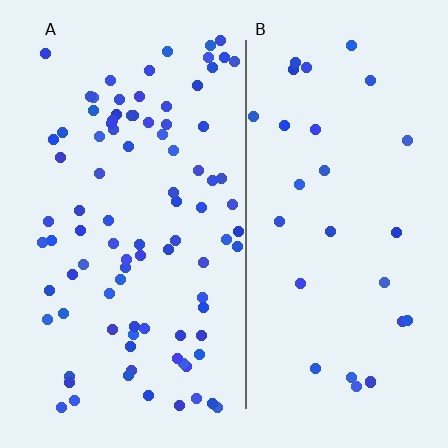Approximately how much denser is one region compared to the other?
Approximately 3.0× — region A over region B.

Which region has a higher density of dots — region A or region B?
A (the left).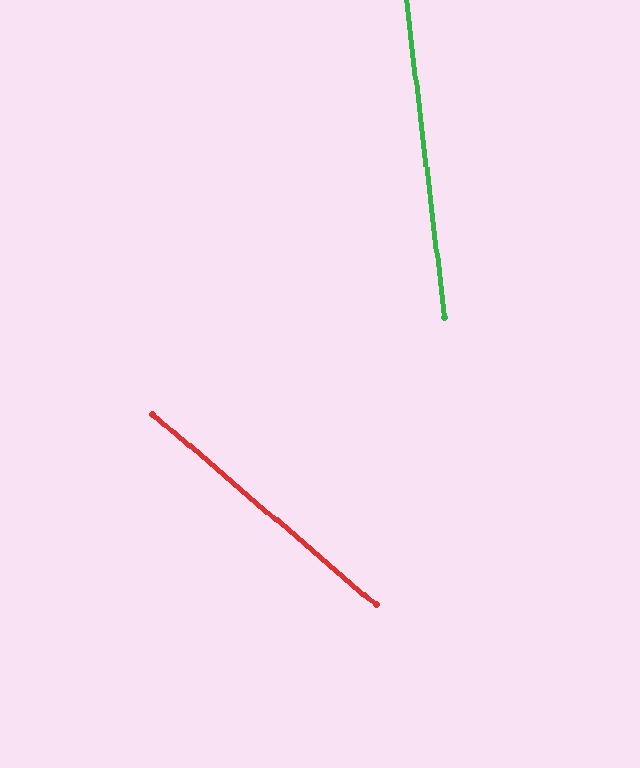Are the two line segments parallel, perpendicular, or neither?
Neither parallel nor perpendicular — they differ by about 43°.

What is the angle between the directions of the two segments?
Approximately 43 degrees.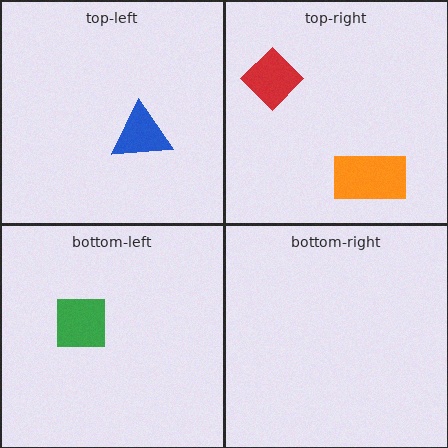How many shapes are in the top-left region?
1.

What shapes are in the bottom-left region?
The green square.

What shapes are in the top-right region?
The orange rectangle, the red diamond.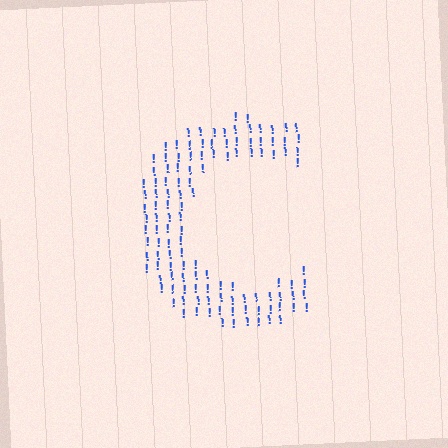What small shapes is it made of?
It is made of small exclamation marks.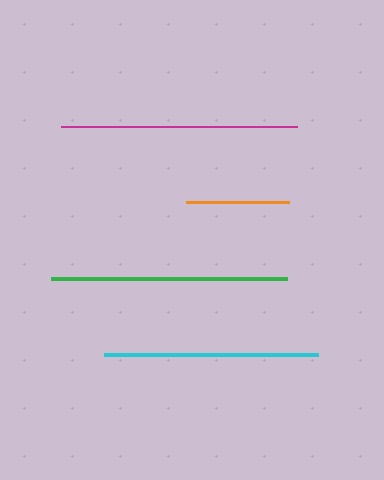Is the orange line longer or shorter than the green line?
The green line is longer than the orange line.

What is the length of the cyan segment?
The cyan segment is approximately 214 pixels long.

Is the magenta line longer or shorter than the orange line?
The magenta line is longer than the orange line.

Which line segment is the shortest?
The orange line is the shortest at approximately 103 pixels.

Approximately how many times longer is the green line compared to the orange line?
The green line is approximately 2.3 times the length of the orange line.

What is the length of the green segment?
The green segment is approximately 236 pixels long.